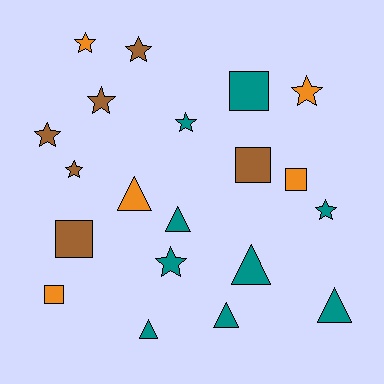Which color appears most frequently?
Teal, with 9 objects.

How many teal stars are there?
There are 3 teal stars.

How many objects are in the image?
There are 20 objects.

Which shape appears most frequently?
Star, with 9 objects.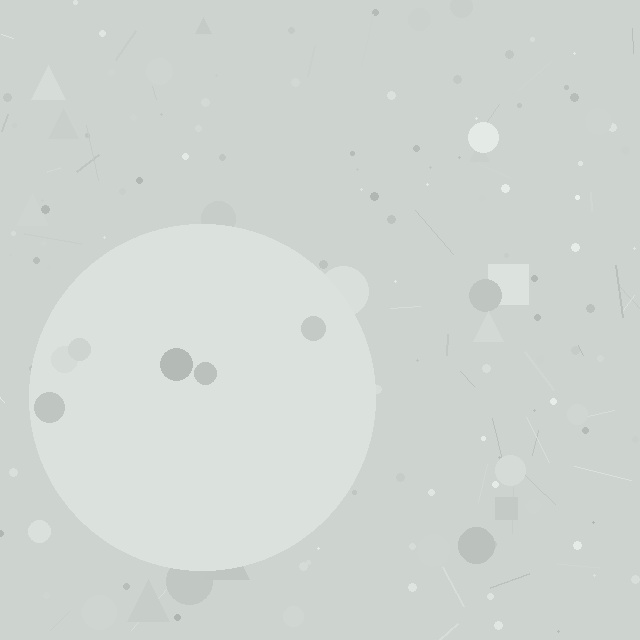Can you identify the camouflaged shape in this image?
The camouflaged shape is a circle.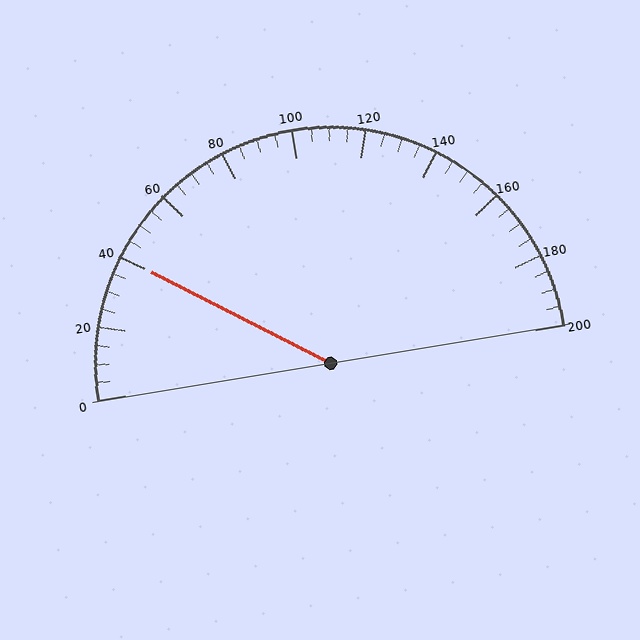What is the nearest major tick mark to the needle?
The nearest major tick mark is 40.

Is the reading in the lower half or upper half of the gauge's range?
The reading is in the lower half of the range (0 to 200).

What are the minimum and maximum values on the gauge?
The gauge ranges from 0 to 200.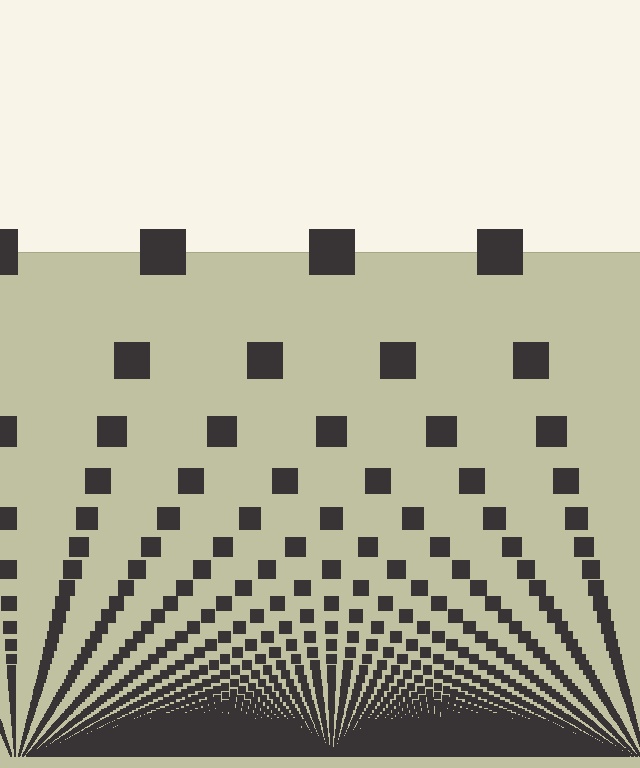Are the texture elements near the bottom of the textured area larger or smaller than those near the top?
Smaller. The gradient is inverted — elements near the bottom are smaller and denser.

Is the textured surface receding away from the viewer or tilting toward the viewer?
The surface appears to tilt toward the viewer. Texture elements get larger and sparser toward the top.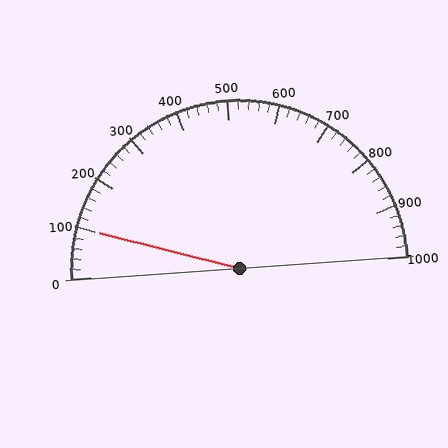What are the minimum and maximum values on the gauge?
The gauge ranges from 0 to 1000.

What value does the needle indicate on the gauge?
The needle indicates approximately 100.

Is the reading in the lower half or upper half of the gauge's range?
The reading is in the lower half of the range (0 to 1000).